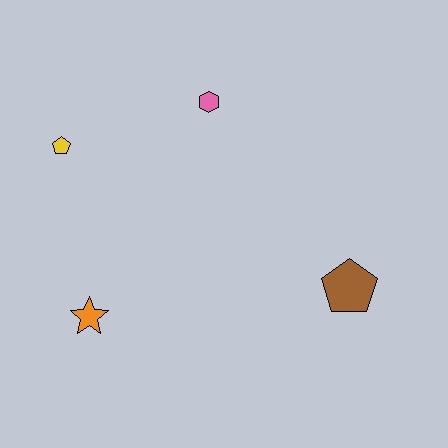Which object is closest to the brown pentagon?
The pink hexagon is closest to the brown pentagon.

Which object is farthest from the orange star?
The brown pentagon is farthest from the orange star.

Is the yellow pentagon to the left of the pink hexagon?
Yes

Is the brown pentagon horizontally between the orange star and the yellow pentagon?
No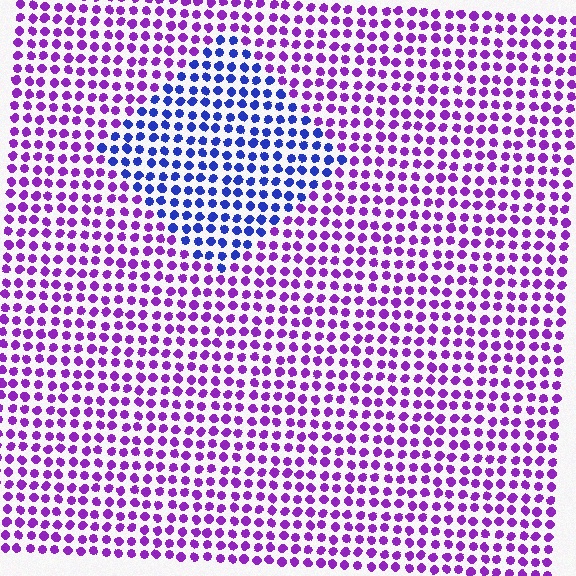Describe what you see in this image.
The image is filled with small purple elements in a uniform arrangement. A diamond-shaped region is visible where the elements are tinted to a slightly different hue, forming a subtle color boundary.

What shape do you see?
I see a diamond.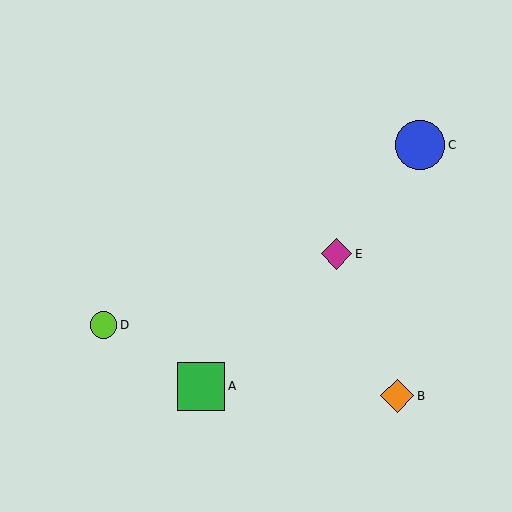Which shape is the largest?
The blue circle (labeled C) is the largest.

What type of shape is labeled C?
Shape C is a blue circle.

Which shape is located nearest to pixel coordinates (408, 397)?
The orange diamond (labeled B) at (397, 396) is nearest to that location.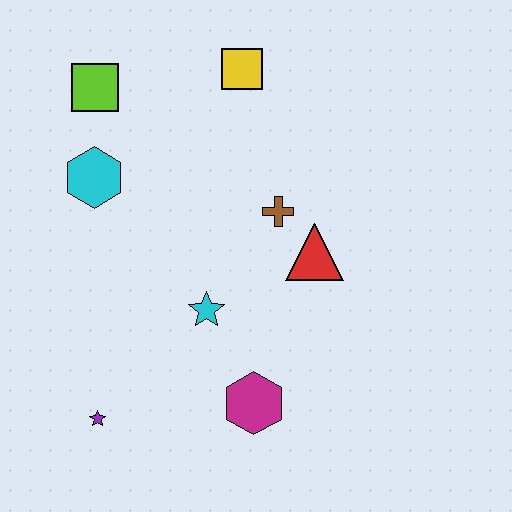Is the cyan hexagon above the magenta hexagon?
Yes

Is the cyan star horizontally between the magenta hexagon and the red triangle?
No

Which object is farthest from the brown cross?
The purple star is farthest from the brown cross.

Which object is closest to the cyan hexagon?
The lime square is closest to the cyan hexagon.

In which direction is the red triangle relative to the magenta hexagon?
The red triangle is above the magenta hexagon.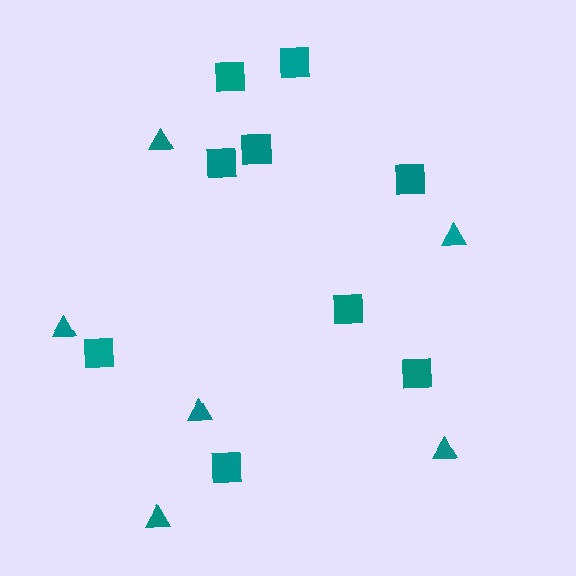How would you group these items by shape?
There are 2 groups: one group of triangles (6) and one group of squares (9).